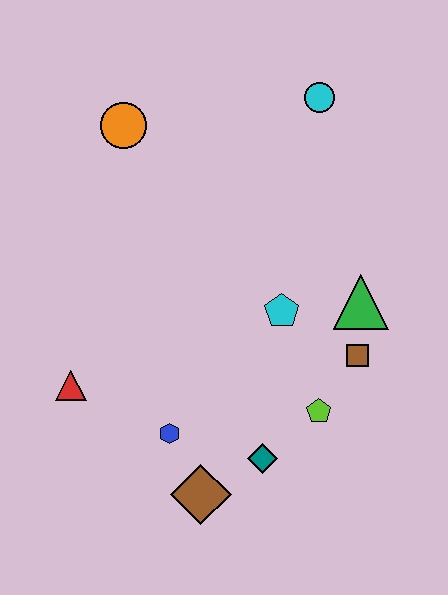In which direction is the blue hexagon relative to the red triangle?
The blue hexagon is to the right of the red triangle.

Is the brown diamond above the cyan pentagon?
No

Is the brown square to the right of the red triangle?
Yes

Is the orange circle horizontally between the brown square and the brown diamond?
No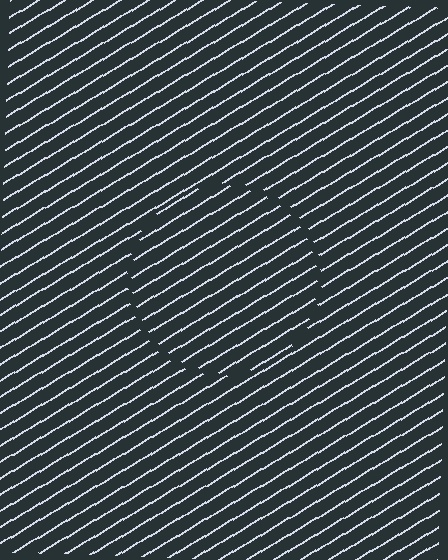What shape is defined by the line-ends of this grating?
An illusory circle. The interior of the shape contains the same grating, shifted by half a period — the contour is defined by the phase discontinuity where line-ends from the inner and outer gratings abut.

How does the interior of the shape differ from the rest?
The interior of the shape contains the same grating, shifted by half a period — the contour is defined by the phase discontinuity where line-ends from the inner and outer gratings abut.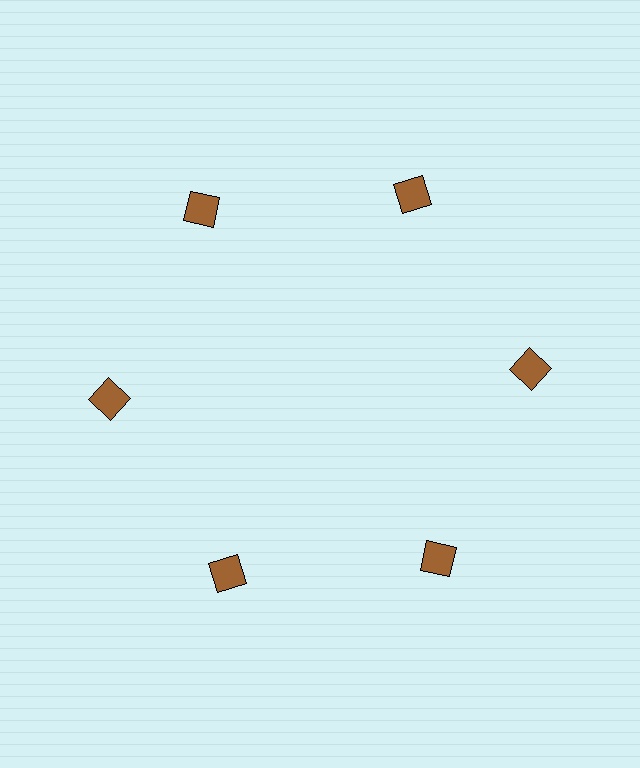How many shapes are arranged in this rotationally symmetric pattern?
There are 6 shapes, arranged in 6 groups of 1.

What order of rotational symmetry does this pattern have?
This pattern has 6-fold rotational symmetry.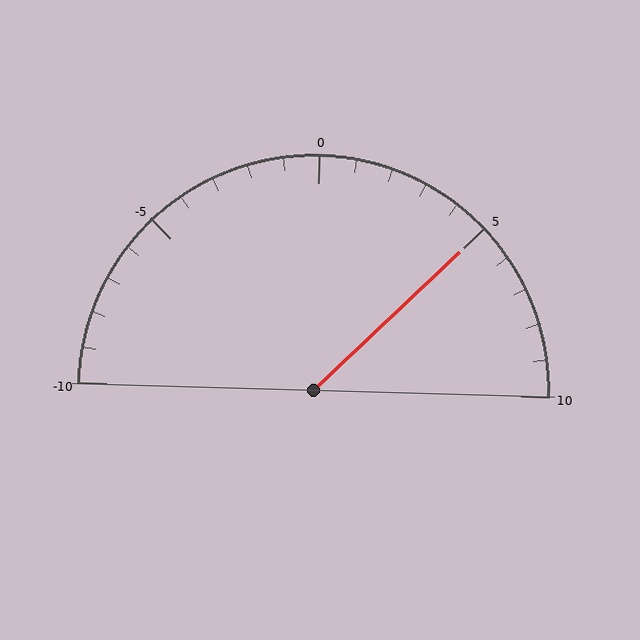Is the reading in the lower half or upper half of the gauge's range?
The reading is in the upper half of the range (-10 to 10).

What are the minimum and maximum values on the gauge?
The gauge ranges from -10 to 10.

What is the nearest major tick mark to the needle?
The nearest major tick mark is 5.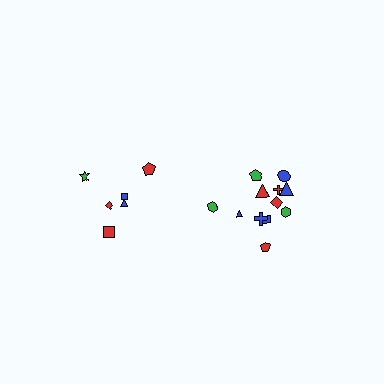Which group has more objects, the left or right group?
The right group.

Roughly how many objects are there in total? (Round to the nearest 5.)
Roughly 20 objects in total.